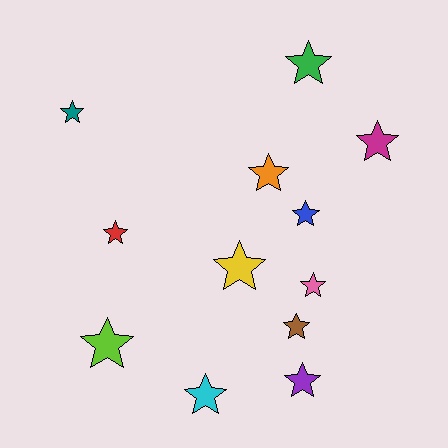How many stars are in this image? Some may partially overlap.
There are 12 stars.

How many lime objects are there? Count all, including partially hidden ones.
There is 1 lime object.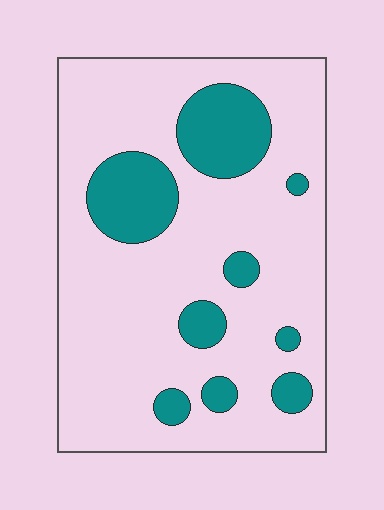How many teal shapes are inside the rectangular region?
9.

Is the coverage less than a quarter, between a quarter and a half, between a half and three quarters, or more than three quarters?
Less than a quarter.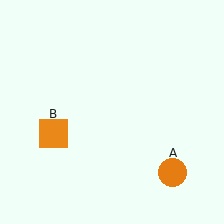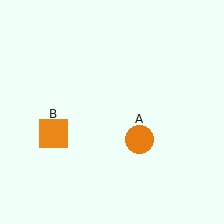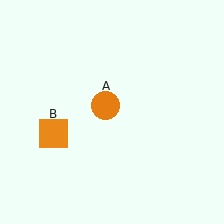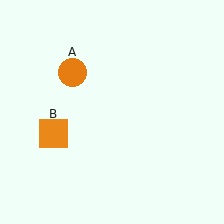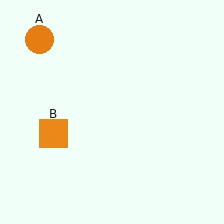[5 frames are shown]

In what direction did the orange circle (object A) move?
The orange circle (object A) moved up and to the left.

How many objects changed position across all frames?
1 object changed position: orange circle (object A).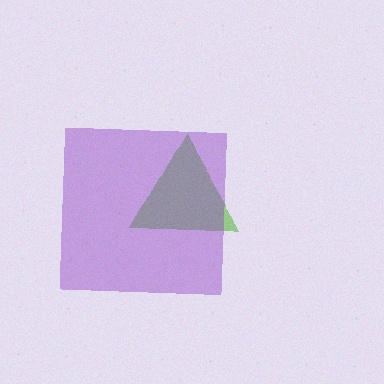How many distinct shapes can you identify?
There are 2 distinct shapes: a lime triangle, a purple square.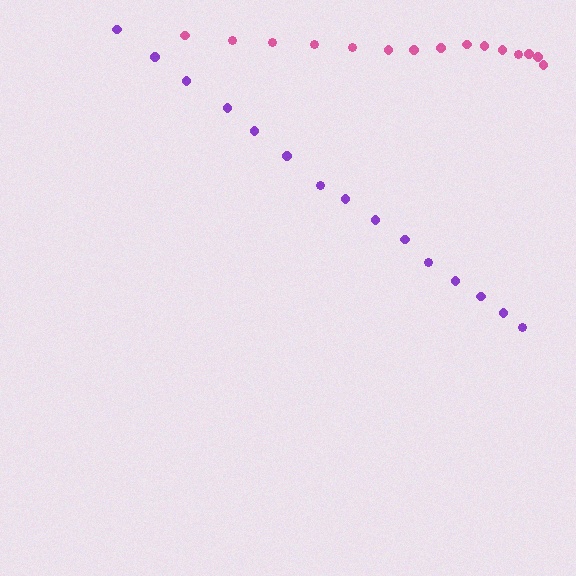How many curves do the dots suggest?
There are 2 distinct paths.